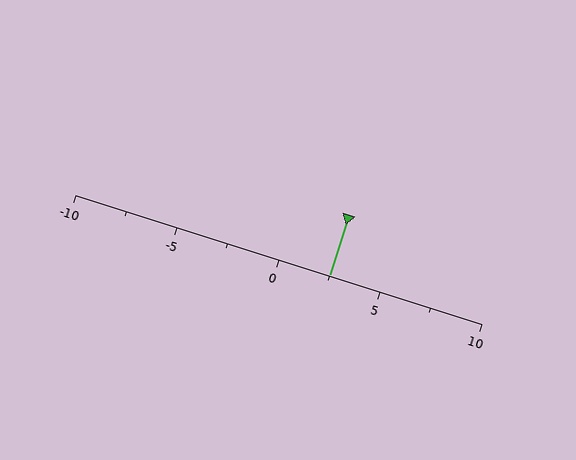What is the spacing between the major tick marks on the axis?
The major ticks are spaced 5 apart.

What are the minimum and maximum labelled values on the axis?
The axis runs from -10 to 10.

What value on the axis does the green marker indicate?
The marker indicates approximately 2.5.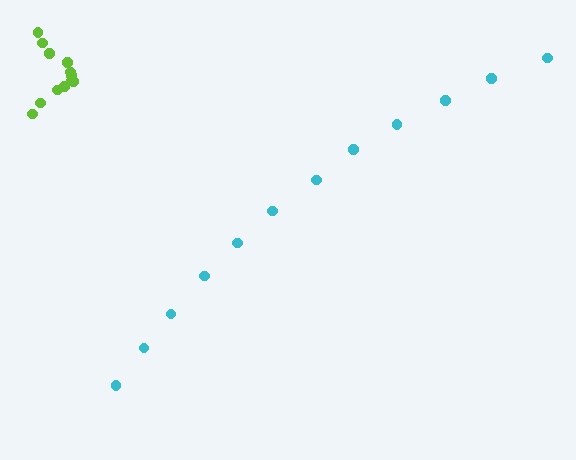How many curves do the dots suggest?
There are 2 distinct paths.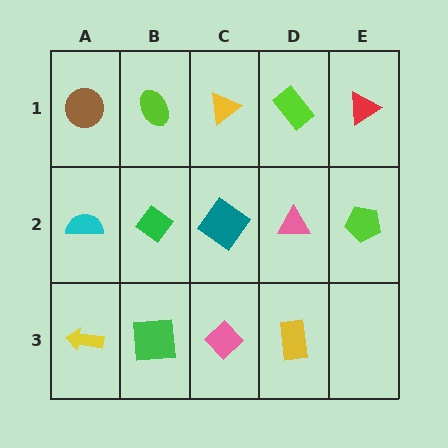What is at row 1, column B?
A lime ellipse.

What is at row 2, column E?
A lime pentagon.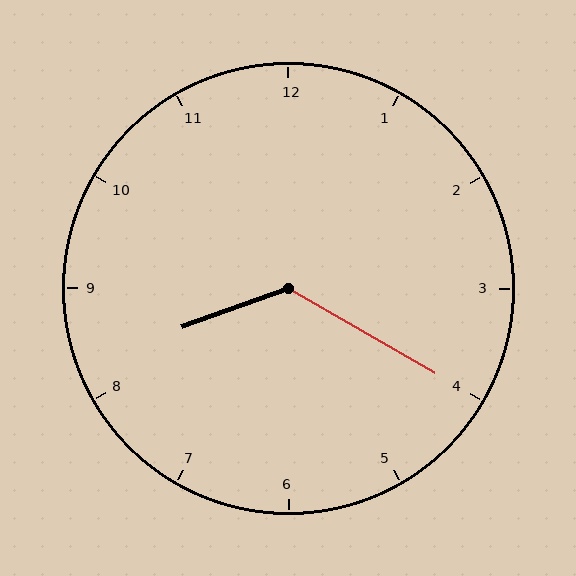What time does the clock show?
8:20.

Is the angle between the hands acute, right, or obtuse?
It is obtuse.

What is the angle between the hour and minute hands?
Approximately 130 degrees.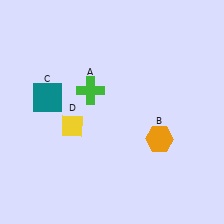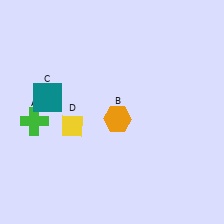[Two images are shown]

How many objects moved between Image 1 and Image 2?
2 objects moved between the two images.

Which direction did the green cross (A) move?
The green cross (A) moved left.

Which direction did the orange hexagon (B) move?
The orange hexagon (B) moved left.